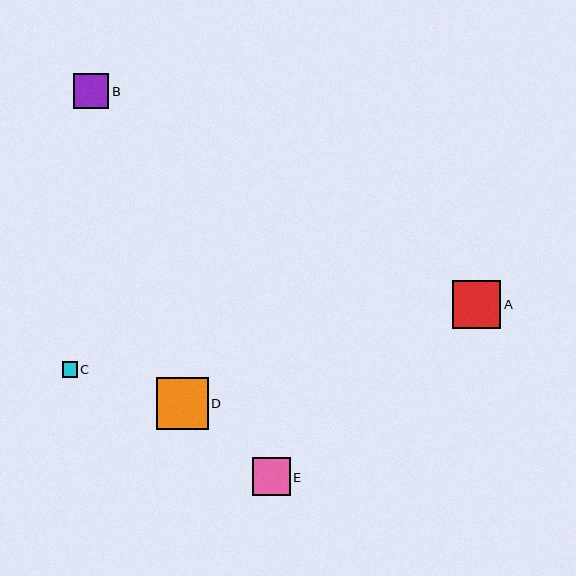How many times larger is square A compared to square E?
Square A is approximately 1.3 times the size of square E.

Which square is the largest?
Square D is the largest with a size of approximately 52 pixels.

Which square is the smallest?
Square C is the smallest with a size of approximately 15 pixels.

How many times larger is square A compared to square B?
Square A is approximately 1.4 times the size of square B.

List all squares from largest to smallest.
From largest to smallest: D, A, E, B, C.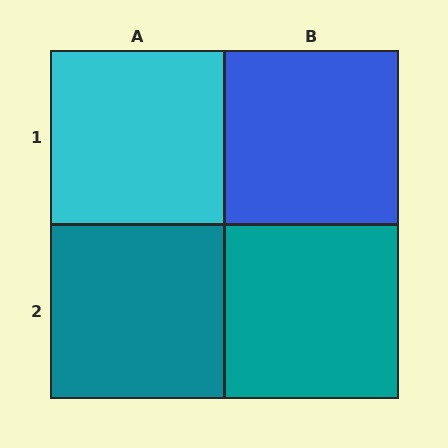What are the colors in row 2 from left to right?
Teal, teal.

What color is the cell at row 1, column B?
Blue.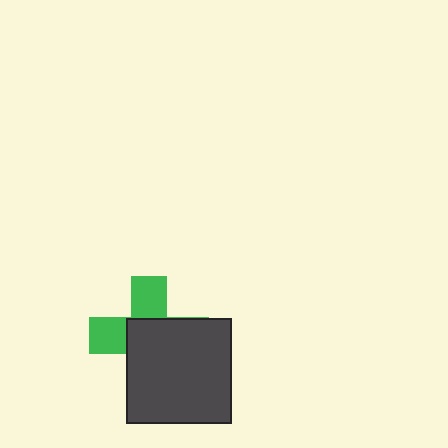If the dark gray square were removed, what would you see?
You would see the complete green cross.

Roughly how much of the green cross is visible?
A small part of it is visible (roughly 38%).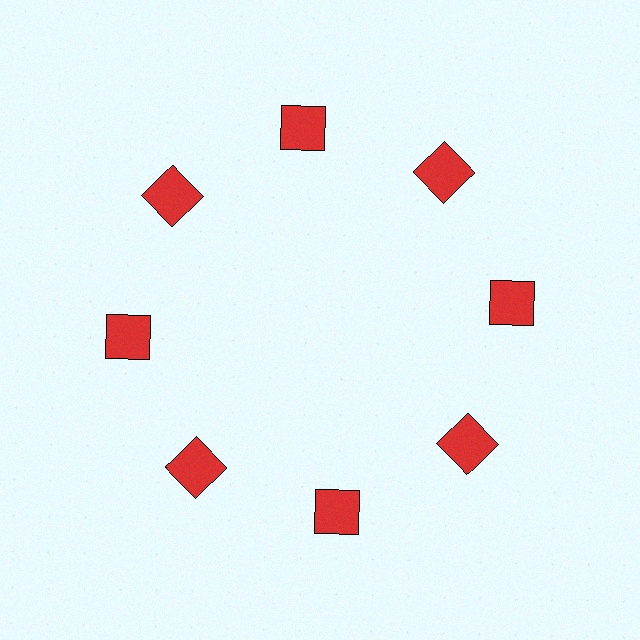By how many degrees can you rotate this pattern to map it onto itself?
The pattern maps onto itself every 45 degrees of rotation.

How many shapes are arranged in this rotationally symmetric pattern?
There are 8 shapes, arranged in 8 groups of 1.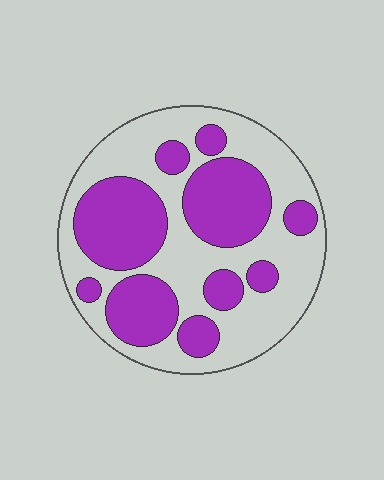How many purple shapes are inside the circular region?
10.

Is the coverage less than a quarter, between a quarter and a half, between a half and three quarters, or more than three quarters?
Between a quarter and a half.